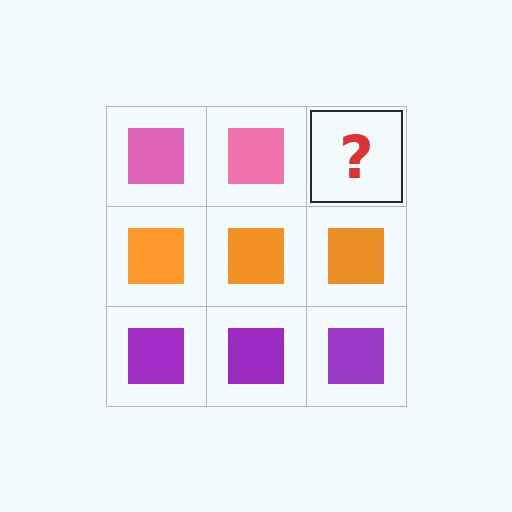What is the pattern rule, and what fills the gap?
The rule is that each row has a consistent color. The gap should be filled with a pink square.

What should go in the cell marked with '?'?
The missing cell should contain a pink square.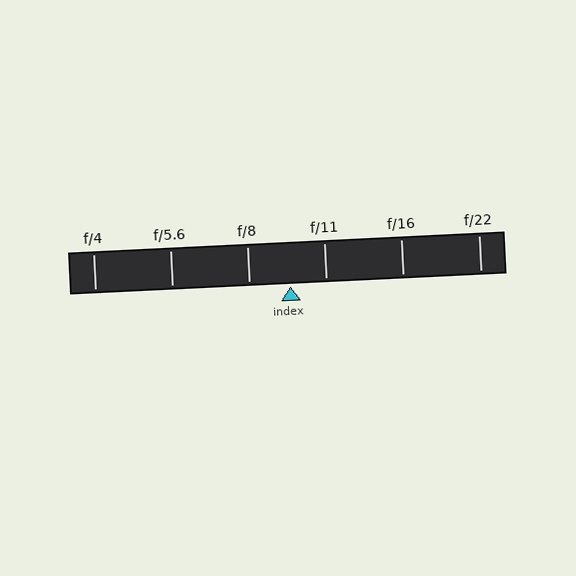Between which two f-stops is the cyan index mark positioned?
The index mark is between f/8 and f/11.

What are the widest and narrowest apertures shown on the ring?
The widest aperture shown is f/4 and the narrowest is f/22.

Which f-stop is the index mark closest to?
The index mark is closest to f/11.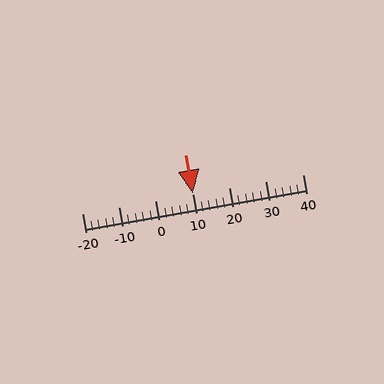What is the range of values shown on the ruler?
The ruler shows values from -20 to 40.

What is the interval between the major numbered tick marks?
The major tick marks are spaced 10 units apart.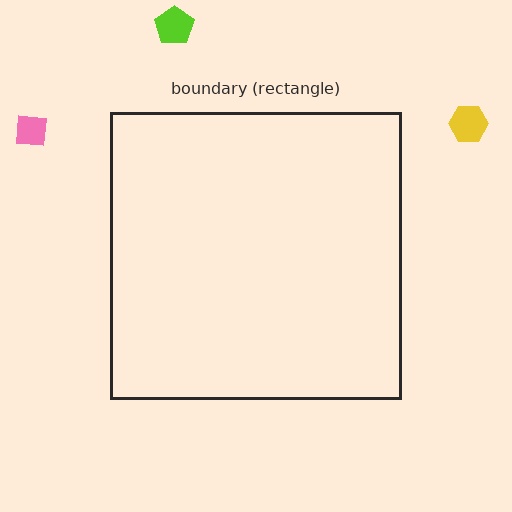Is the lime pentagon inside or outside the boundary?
Outside.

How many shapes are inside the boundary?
0 inside, 3 outside.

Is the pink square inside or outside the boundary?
Outside.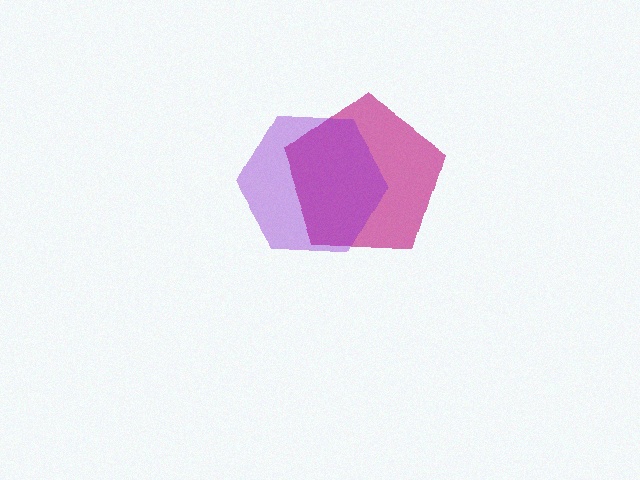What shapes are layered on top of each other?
The layered shapes are: a magenta pentagon, a purple hexagon.